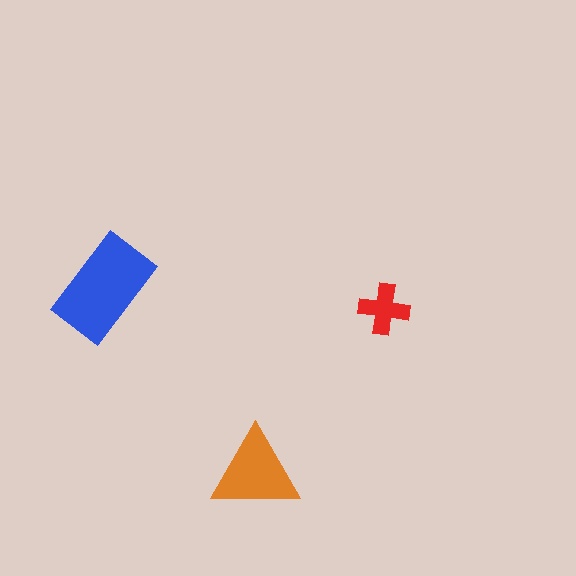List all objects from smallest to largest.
The red cross, the orange triangle, the blue rectangle.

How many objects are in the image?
There are 3 objects in the image.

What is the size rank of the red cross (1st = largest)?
3rd.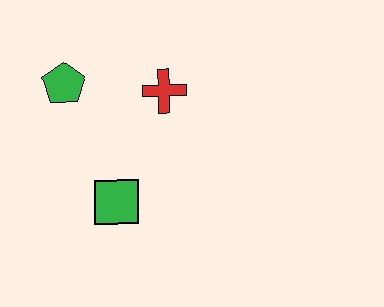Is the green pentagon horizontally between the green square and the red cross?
No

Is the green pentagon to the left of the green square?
Yes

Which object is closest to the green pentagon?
The red cross is closest to the green pentagon.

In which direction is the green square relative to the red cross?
The green square is below the red cross.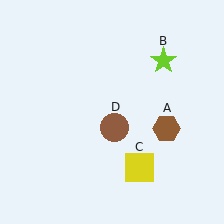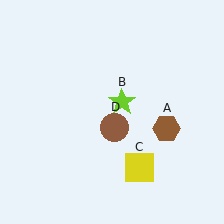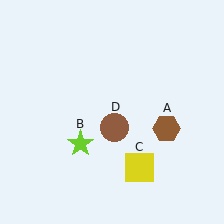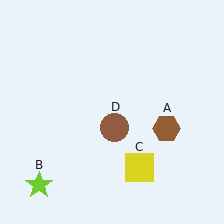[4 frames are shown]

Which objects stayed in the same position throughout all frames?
Brown hexagon (object A) and yellow square (object C) and brown circle (object D) remained stationary.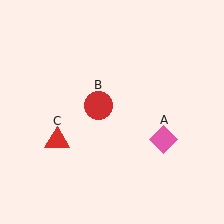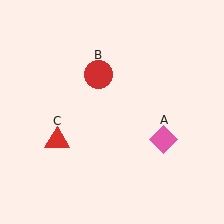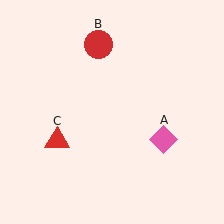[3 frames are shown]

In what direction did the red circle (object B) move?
The red circle (object B) moved up.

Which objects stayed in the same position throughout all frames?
Pink diamond (object A) and red triangle (object C) remained stationary.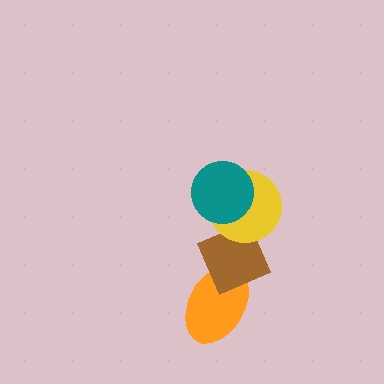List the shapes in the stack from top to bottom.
From top to bottom: the teal circle, the yellow circle, the brown diamond, the orange ellipse.